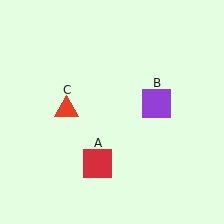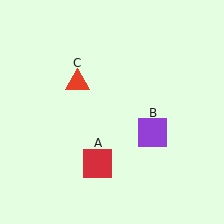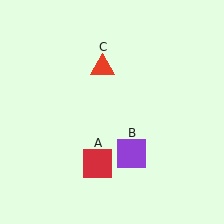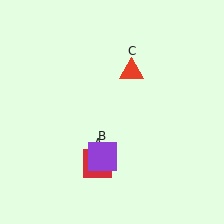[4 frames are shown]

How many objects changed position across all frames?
2 objects changed position: purple square (object B), red triangle (object C).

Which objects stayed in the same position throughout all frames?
Red square (object A) remained stationary.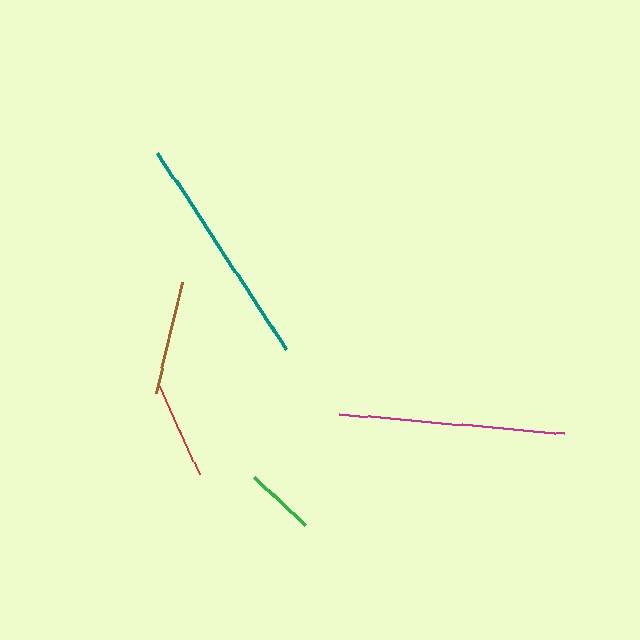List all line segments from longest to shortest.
From longest to shortest: teal, magenta, brown, red, green.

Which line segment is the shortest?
The green line is the shortest at approximately 71 pixels.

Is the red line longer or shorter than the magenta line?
The magenta line is longer than the red line.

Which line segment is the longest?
The teal line is the longest at approximately 235 pixels.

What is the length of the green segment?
The green segment is approximately 71 pixels long.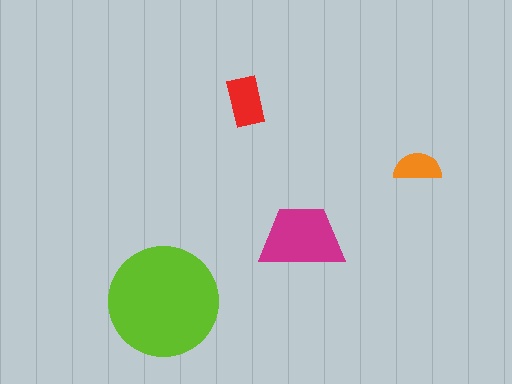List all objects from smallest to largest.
The orange semicircle, the red rectangle, the magenta trapezoid, the lime circle.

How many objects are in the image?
There are 4 objects in the image.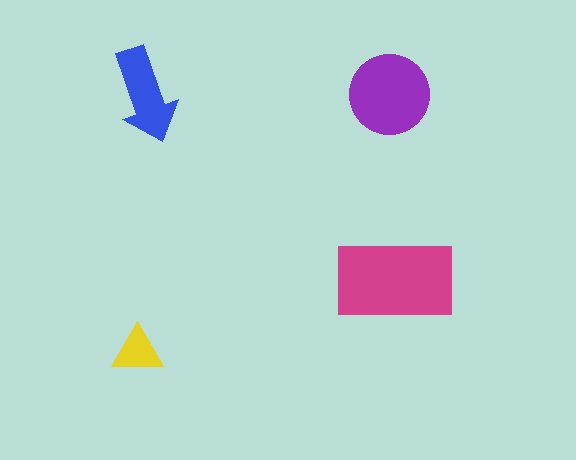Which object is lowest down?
The yellow triangle is bottommost.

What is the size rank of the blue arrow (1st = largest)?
3rd.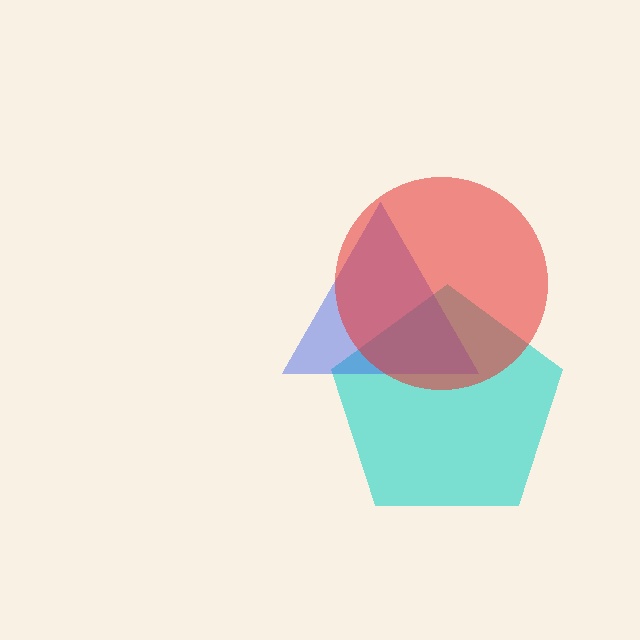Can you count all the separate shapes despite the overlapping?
Yes, there are 3 separate shapes.